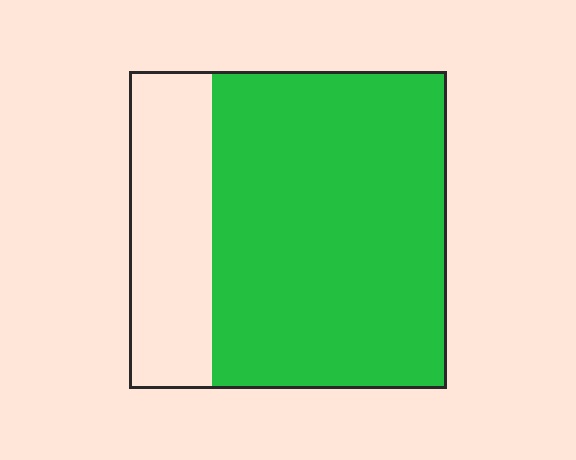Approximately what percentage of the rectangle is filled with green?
Approximately 75%.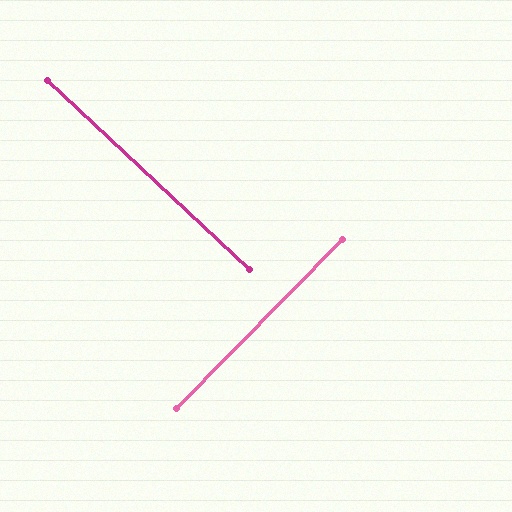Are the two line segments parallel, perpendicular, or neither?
Perpendicular — they meet at approximately 89°.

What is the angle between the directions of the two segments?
Approximately 89 degrees.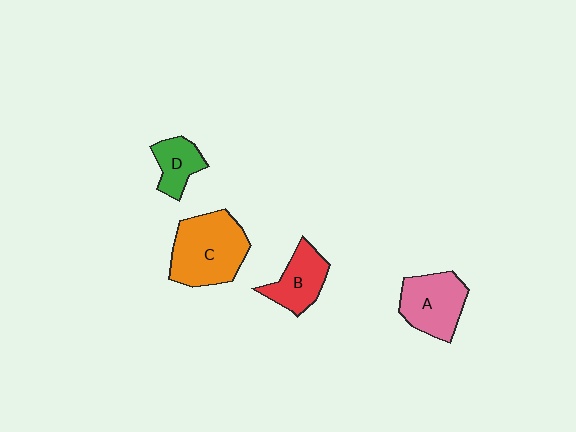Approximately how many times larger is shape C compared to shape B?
Approximately 1.7 times.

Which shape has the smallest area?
Shape D (green).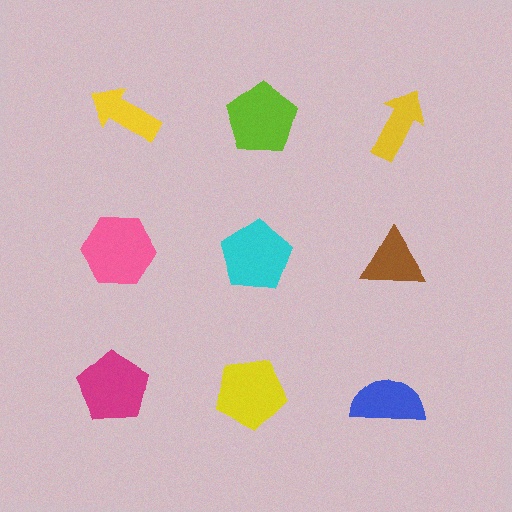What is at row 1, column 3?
A yellow arrow.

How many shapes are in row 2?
3 shapes.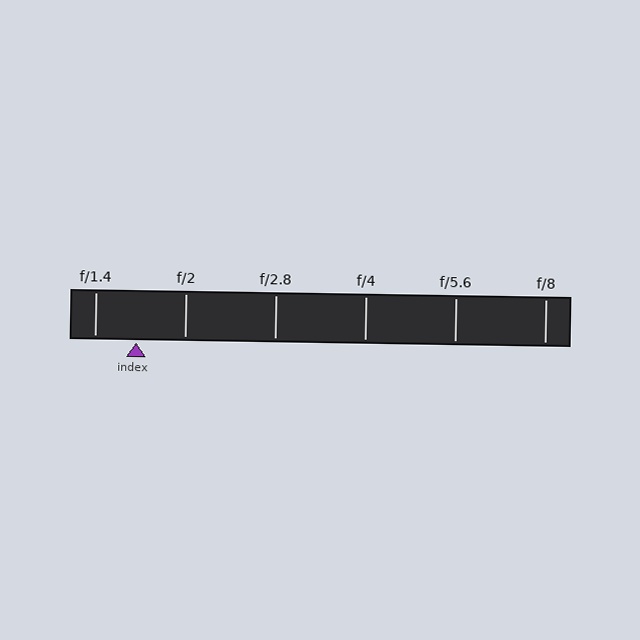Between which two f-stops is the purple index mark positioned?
The index mark is between f/1.4 and f/2.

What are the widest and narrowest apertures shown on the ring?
The widest aperture shown is f/1.4 and the narrowest is f/8.